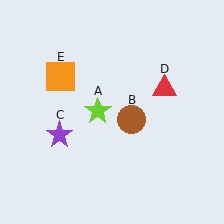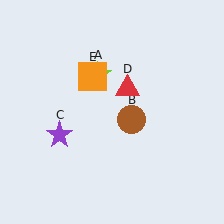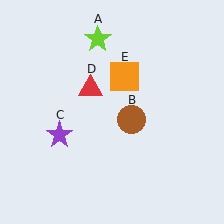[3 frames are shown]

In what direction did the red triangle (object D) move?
The red triangle (object D) moved left.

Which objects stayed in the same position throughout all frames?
Brown circle (object B) and purple star (object C) remained stationary.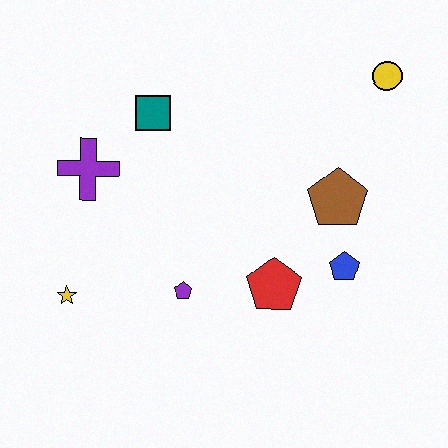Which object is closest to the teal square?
The purple cross is closest to the teal square.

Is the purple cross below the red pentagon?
No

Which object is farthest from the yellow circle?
The yellow star is farthest from the yellow circle.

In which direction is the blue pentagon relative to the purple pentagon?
The blue pentagon is to the right of the purple pentagon.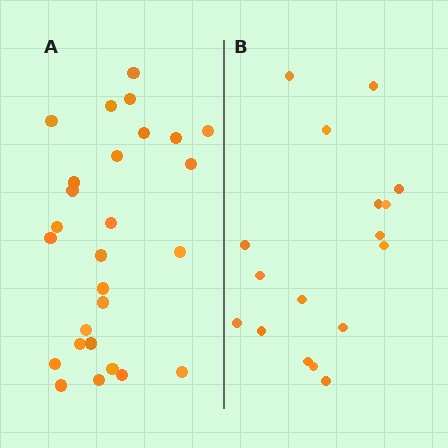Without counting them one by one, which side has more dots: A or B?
Region A (the left region) has more dots.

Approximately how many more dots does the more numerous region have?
Region A has roughly 10 or so more dots than region B.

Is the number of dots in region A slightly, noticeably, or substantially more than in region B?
Region A has substantially more. The ratio is roughly 1.6 to 1.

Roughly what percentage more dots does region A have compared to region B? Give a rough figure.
About 60% more.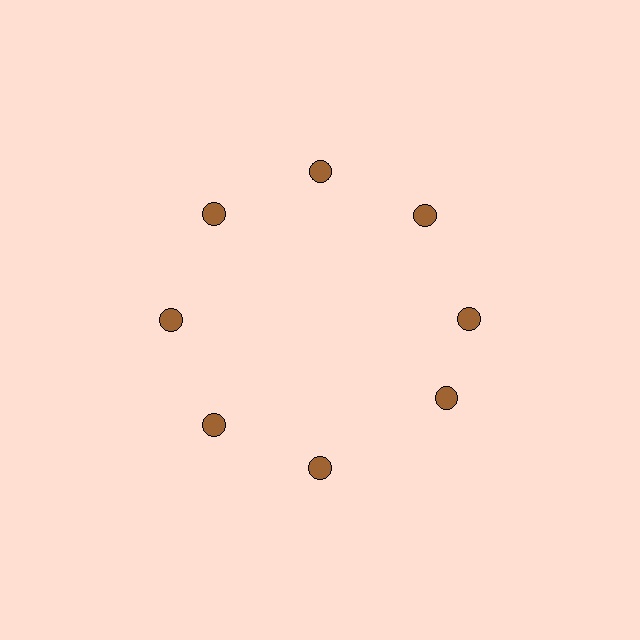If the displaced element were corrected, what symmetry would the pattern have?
It would have 8-fold rotational symmetry — the pattern would map onto itself every 45 degrees.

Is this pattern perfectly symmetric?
No. The 8 brown circles are arranged in a ring, but one element near the 4 o'clock position is rotated out of alignment along the ring, breaking the 8-fold rotational symmetry.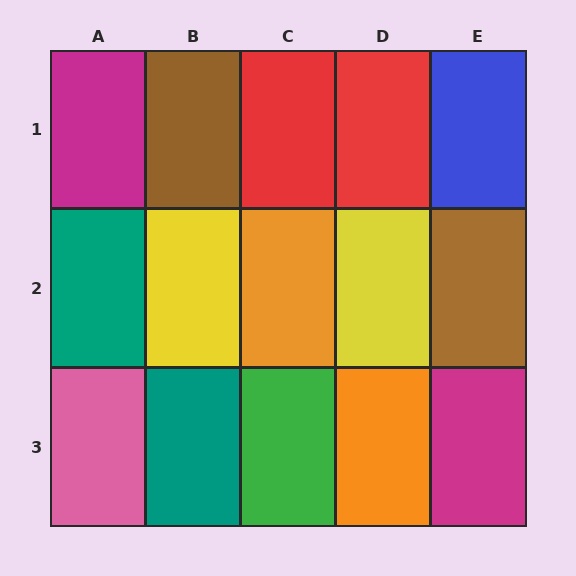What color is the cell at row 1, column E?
Blue.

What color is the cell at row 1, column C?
Red.